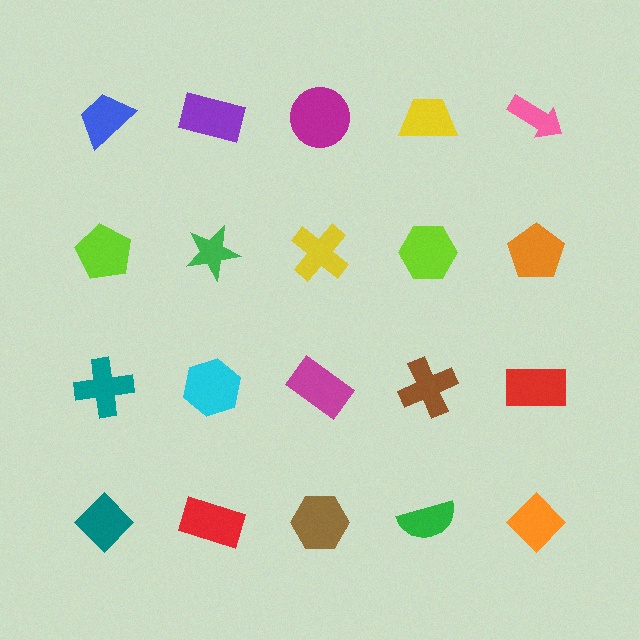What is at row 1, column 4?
A yellow trapezoid.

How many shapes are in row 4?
5 shapes.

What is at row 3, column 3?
A magenta rectangle.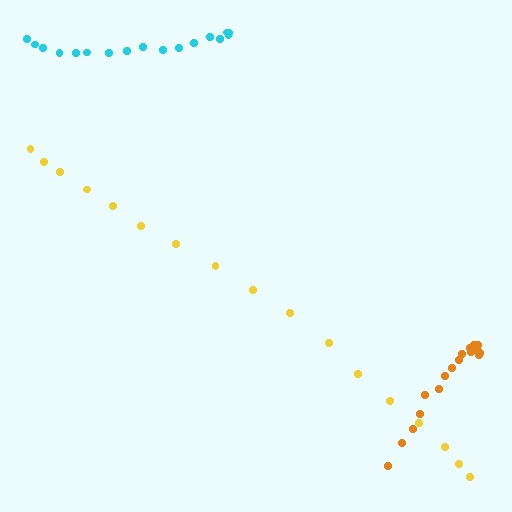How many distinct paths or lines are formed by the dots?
There are 3 distinct paths.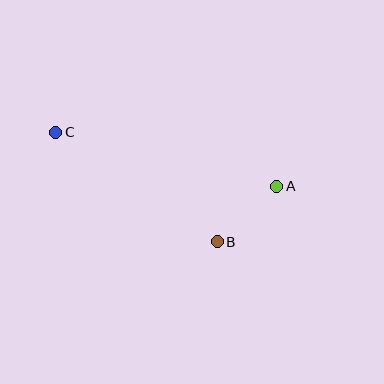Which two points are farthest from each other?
Points A and C are farthest from each other.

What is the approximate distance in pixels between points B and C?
The distance between B and C is approximately 195 pixels.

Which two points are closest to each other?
Points A and B are closest to each other.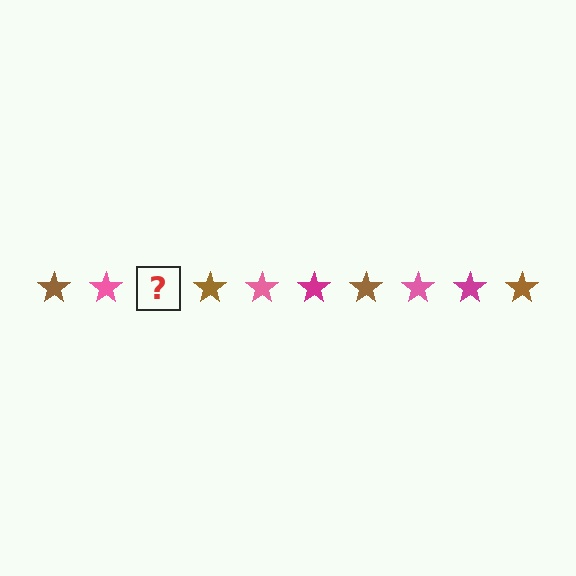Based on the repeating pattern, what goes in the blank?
The blank should be a magenta star.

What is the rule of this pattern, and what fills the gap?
The rule is that the pattern cycles through brown, pink, magenta stars. The gap should be filled with a magenta star.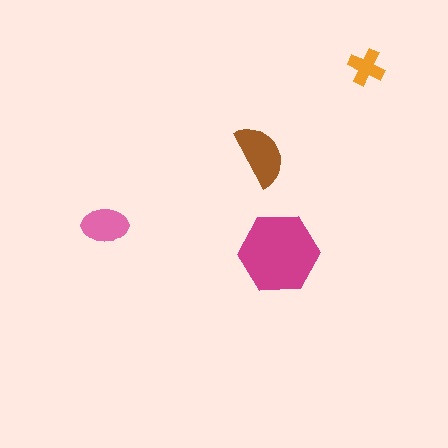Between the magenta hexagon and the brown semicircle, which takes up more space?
The magenta hexagon.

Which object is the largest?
The magenta hexagon.